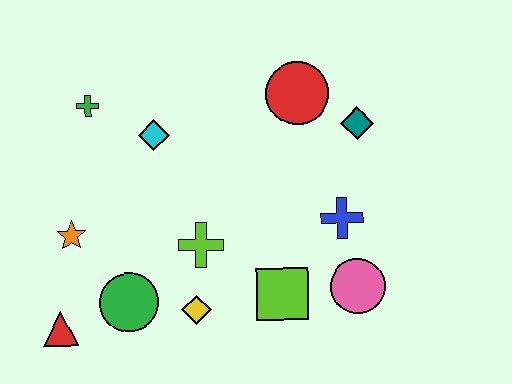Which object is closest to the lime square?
The pink circle is closest to the lime square.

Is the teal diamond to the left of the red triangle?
No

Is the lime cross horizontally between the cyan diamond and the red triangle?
No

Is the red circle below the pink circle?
No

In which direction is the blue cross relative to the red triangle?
The blue cross is to the right of the red triangle.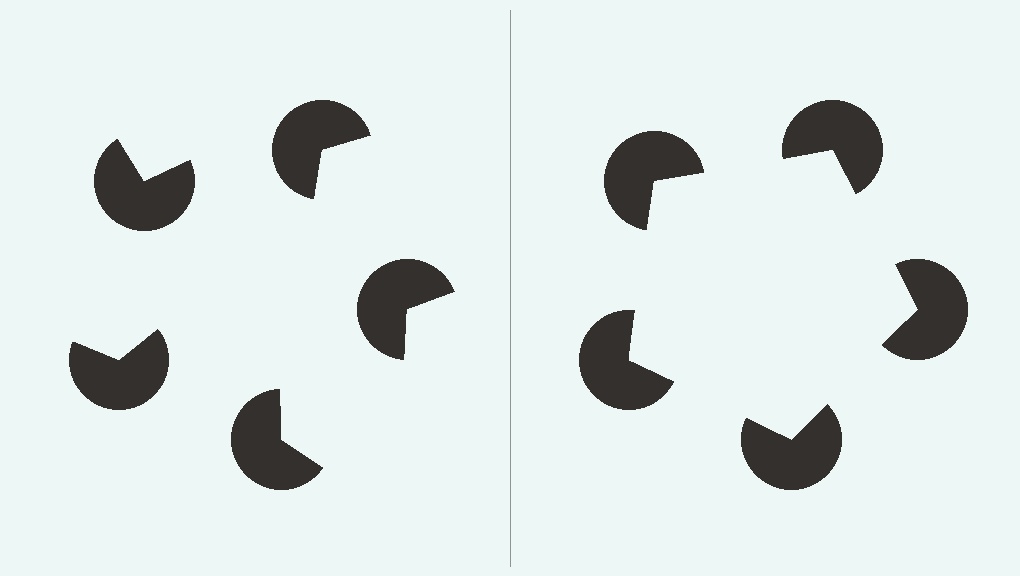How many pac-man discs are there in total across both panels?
10 — 5 on each side.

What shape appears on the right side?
An illusory pentagon.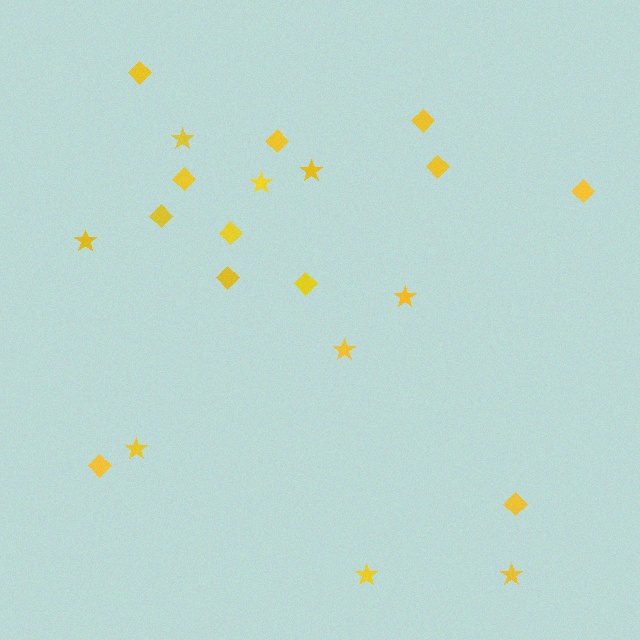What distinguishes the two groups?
There are 2 groups: one group of stars (9) and one group of diamonds (12).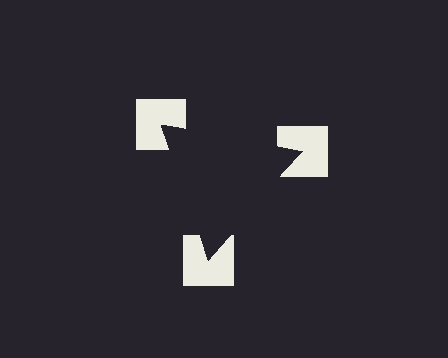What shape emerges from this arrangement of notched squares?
An illusory triangle — its edges are inferred from the aligned wedge cuts in the notched squares, not physically drawn.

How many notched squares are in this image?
There are 3 — one at each vertex of the illusory triangle.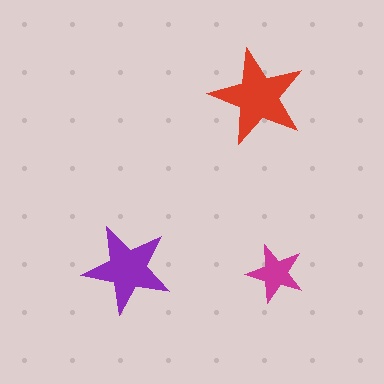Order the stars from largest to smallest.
the red one, the purple one, the magenta one.